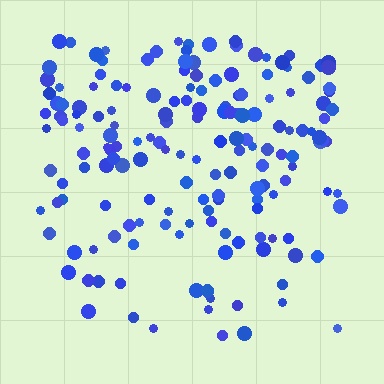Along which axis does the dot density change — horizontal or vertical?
Vertical.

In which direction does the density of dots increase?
From bottom to top, with the top side densest.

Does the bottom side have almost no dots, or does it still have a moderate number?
Still a moderate number, just noticeably fewer than the top.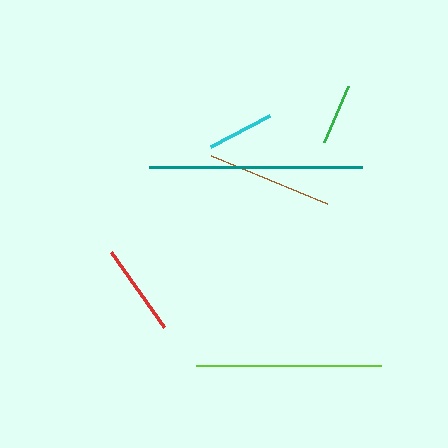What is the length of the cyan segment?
The cyan segment is approximately 66 pixels long.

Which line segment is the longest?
The teal line is the longest at approximately 213 pixels.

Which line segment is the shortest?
The green line is the shortest at approximately 62 pixels.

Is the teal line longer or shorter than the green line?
The teal line is longer than the green line.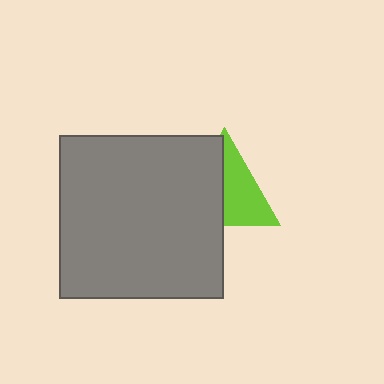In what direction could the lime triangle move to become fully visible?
The lime triangle could move right. That would shift it out from behind the gray square entirely.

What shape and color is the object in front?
The object in front is a gray square.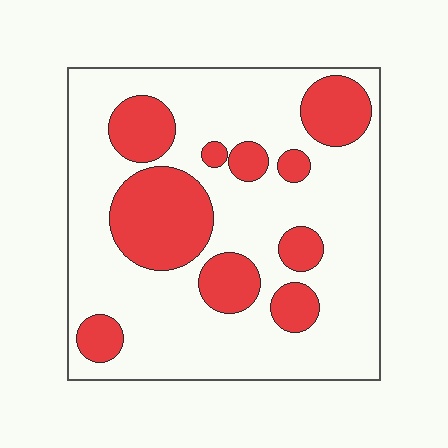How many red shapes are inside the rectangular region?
10.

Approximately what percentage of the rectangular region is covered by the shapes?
Approximately 30%.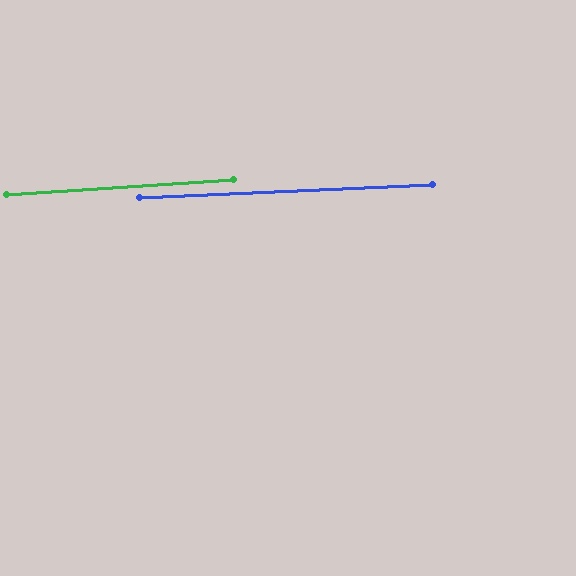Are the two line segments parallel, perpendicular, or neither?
Parallel — their directions differ by only 1.4°.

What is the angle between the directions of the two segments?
Approximately 1 degree.